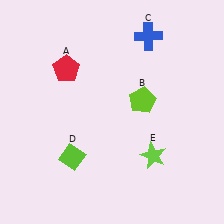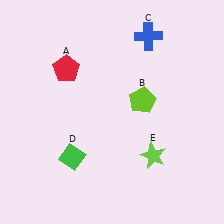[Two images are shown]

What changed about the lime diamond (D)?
In Image 1, D is lime. In Image 2, it changed to green.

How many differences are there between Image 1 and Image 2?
There is 1 difference between the two images.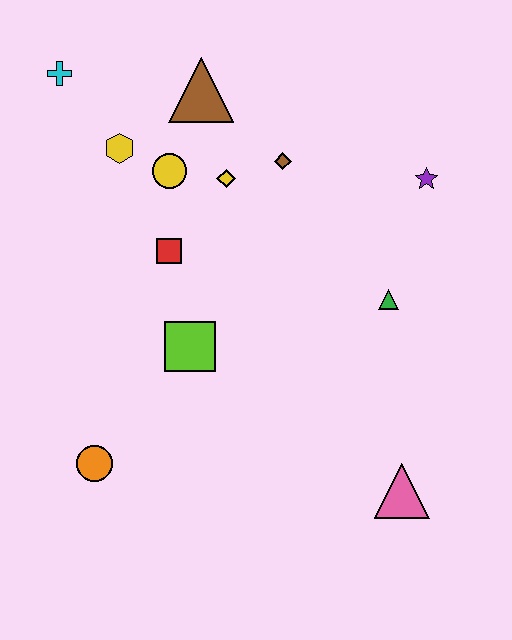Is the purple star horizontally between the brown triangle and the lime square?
No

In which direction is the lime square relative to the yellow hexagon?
The lime square is below the yellow hexagon.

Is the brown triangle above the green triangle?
Yes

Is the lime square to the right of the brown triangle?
No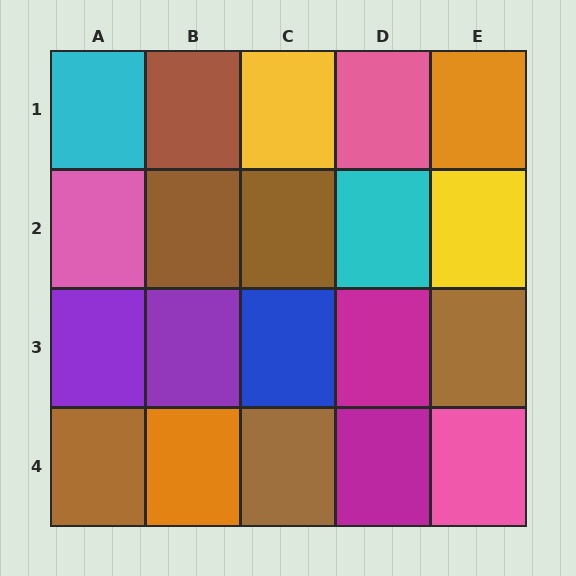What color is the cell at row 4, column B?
Orange.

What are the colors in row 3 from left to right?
Purple, purple, blue, magenta, brown.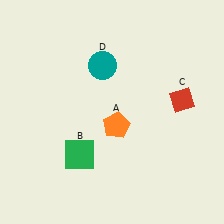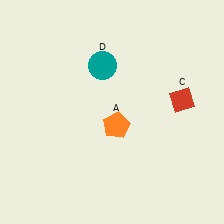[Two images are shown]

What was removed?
The green square (B) was removed in Image 2.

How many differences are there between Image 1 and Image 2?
There is 1 difference between the two images.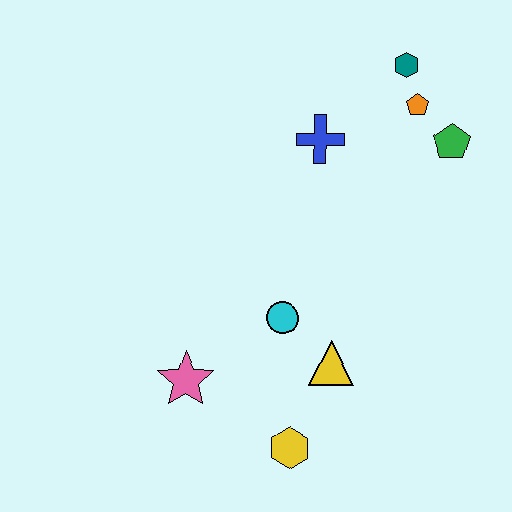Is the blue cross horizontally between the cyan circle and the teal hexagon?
Yes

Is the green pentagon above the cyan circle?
Yes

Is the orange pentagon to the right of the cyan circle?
Yes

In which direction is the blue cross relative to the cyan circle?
The blue cross is above the cyan circle.